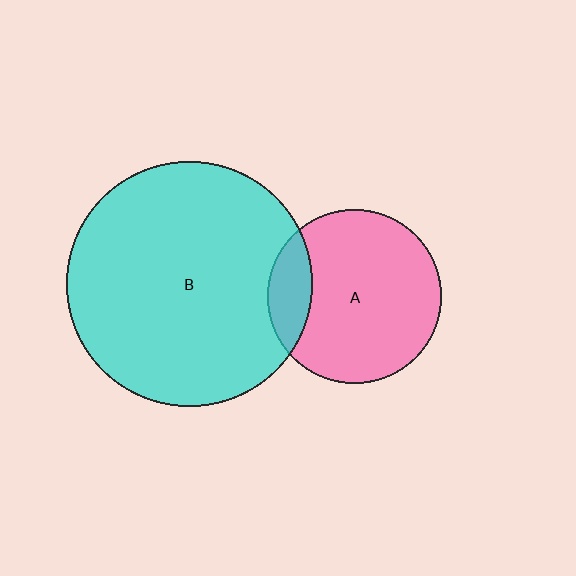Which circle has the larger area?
Circle B (cyan).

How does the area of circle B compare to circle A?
Approximately 2.0 times.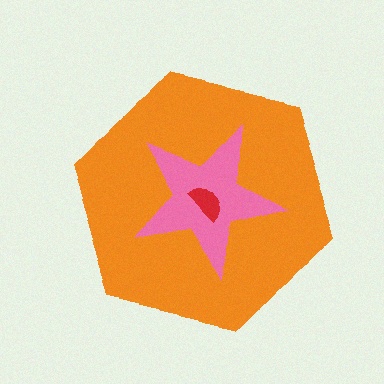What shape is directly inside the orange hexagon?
The pink star.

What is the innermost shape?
The red semicircle.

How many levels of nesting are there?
3.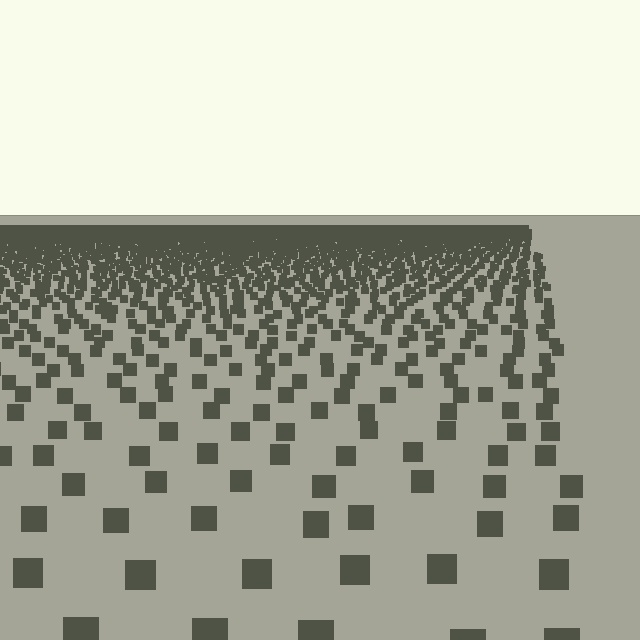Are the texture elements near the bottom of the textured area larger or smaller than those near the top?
Larger. Near the bottom, elements are closer to the viewer and appear at a bigger on-screen size.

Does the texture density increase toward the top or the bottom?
Density increases toward the top.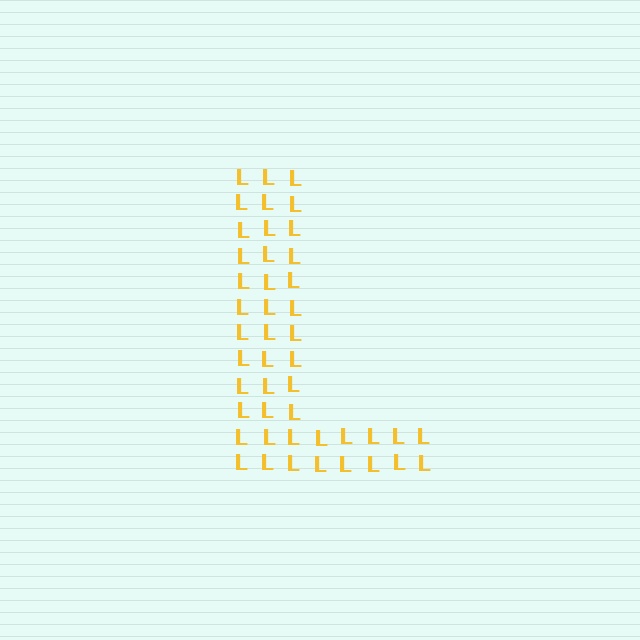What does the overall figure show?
The overall figure shows the letter L.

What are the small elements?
The small elements are letter L's.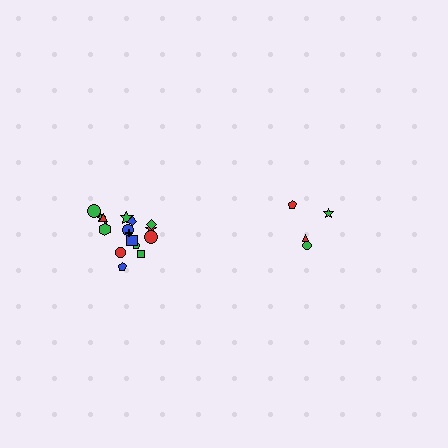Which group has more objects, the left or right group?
The left group.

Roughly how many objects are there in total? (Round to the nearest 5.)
Roughly 20 objects in total.